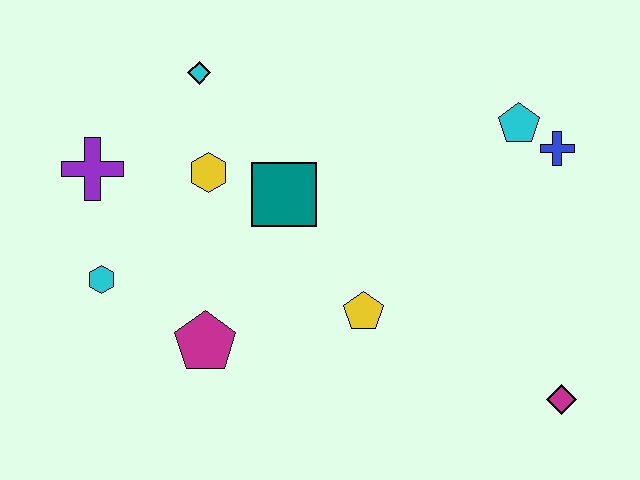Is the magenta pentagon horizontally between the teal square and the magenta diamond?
No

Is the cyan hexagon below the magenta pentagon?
No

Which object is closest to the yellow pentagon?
The teal square is closest to the yellow pentagon.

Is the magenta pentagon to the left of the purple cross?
No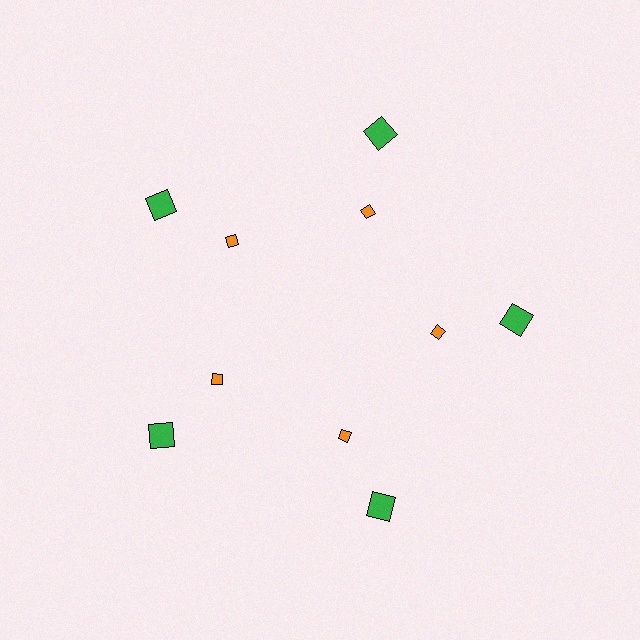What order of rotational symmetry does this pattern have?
This pattern has 5-fold rotational symmetry.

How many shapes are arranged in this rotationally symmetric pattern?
There are 10 shapes, arranged in 5 groups of 2.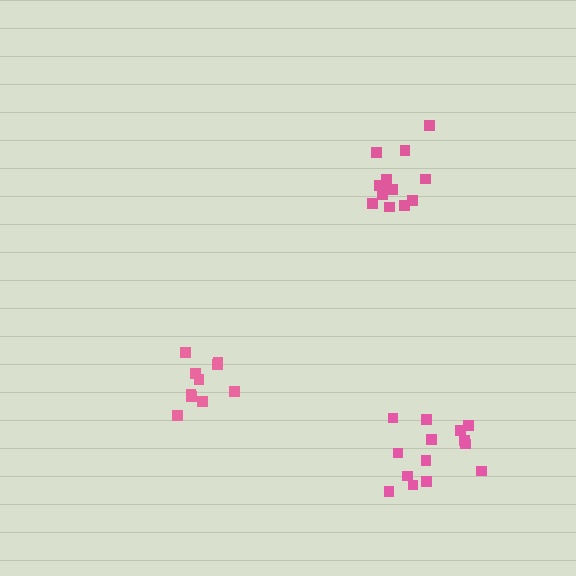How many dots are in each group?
Group 1: 10 dots, Group 2: 14 dots, Group 3: 13 dots (37 total).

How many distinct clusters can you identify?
There are 3 distinct clusters.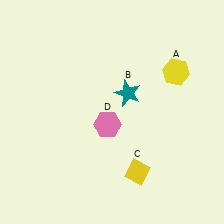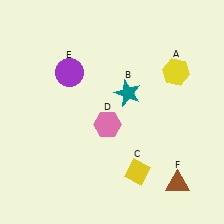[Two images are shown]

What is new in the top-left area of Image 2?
A purple circle (E) was added in the top-left area of Image 2.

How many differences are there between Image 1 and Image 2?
There are 2 differences between the two images.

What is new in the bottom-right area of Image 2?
A brown triangle (F) was added in the bottom-right area of Image 2.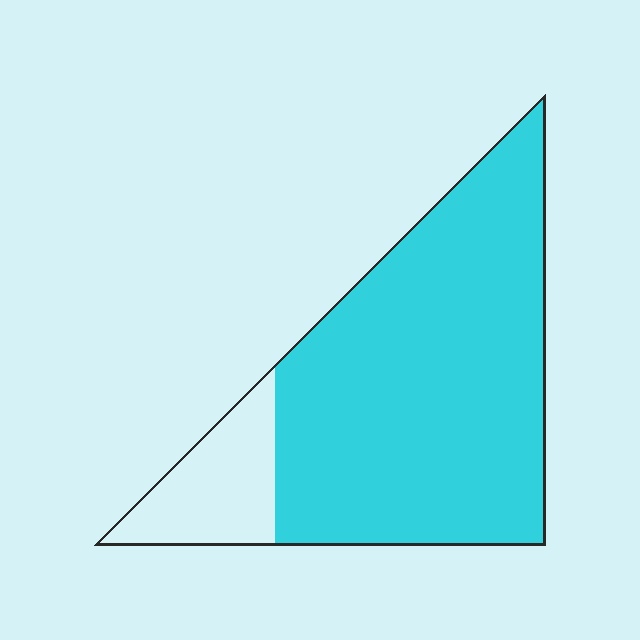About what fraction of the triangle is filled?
About five sixths (5/6).